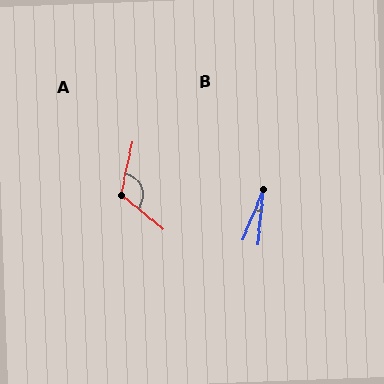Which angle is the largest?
A, at approximately 116 degrees.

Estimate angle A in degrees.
Approximately 116 degrees.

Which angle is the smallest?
B, at approximately 16 degrees.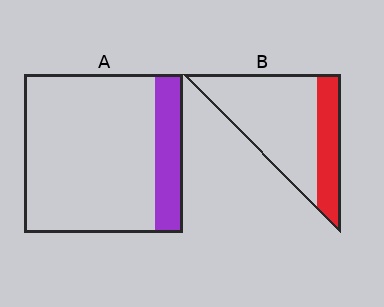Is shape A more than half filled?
No.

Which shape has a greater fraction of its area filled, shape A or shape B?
Shape B.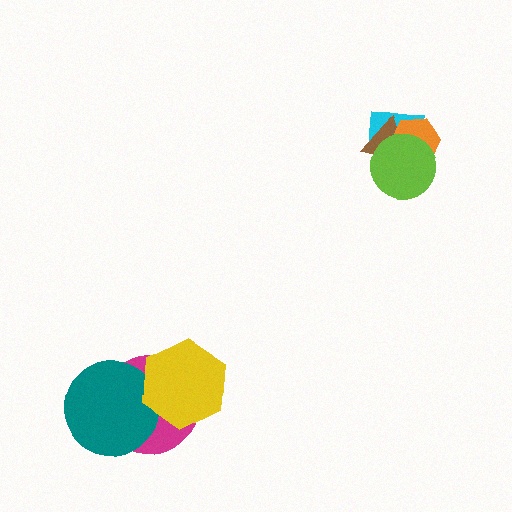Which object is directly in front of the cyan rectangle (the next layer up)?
The brown triangle is directly in front of the cyan rectangle.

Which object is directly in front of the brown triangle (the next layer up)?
The orange hexagon is directly in front of the brown triangle.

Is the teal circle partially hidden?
Yes, it is partially covered by another shape.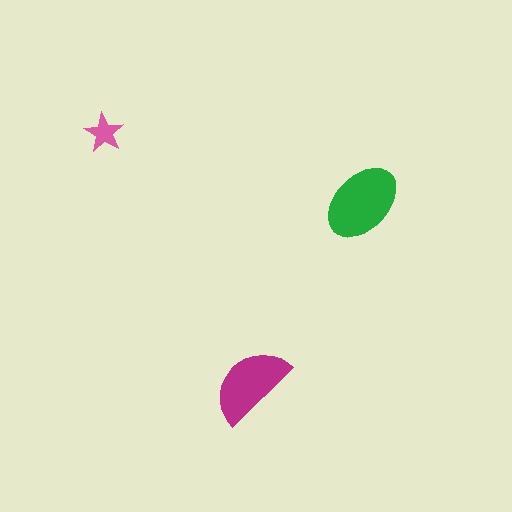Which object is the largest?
The green ellipse.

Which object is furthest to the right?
The green ellipse is rightmost.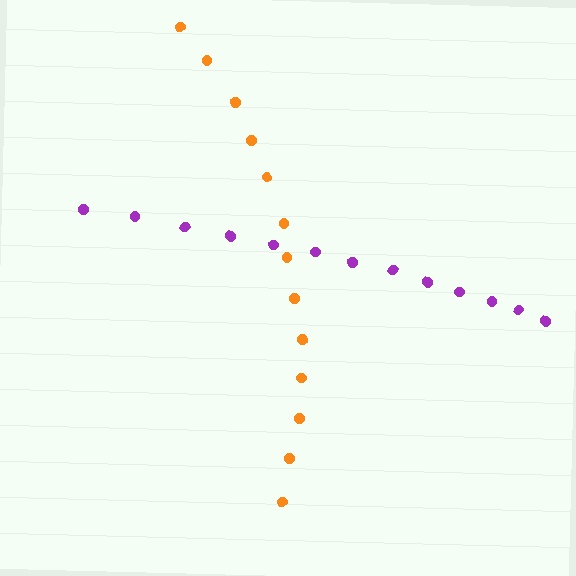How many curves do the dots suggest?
There are 2 distinct paths.